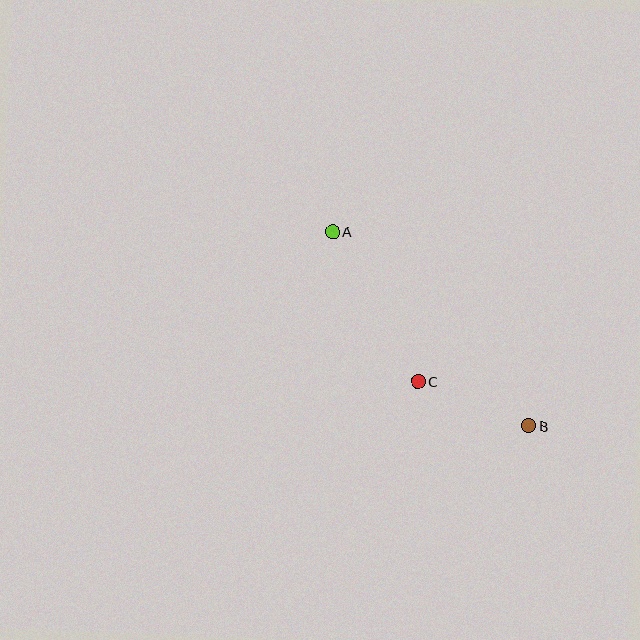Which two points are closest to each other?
Points B and C are closest to each other.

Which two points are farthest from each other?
Points A and B are farthest from each other.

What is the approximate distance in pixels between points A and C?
The distance between A and C is approximately 173 pixels.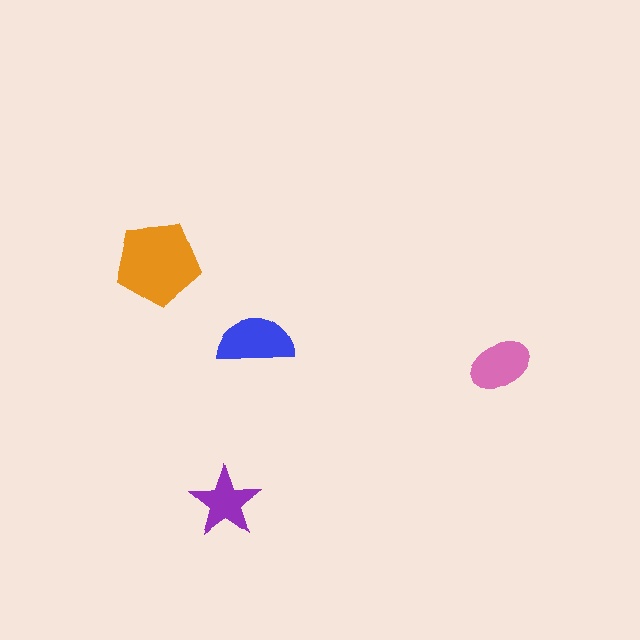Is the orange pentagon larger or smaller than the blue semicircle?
Larger.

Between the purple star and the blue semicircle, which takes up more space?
The blue semicircle.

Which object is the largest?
The orange pentagon.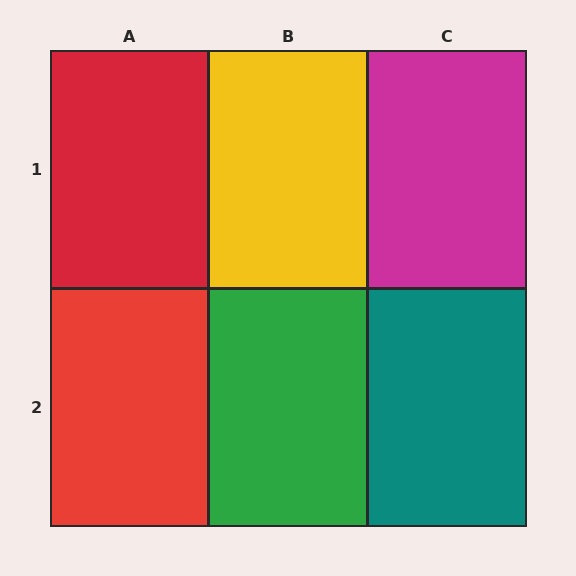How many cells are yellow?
1 cell is yellow.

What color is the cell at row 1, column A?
Red.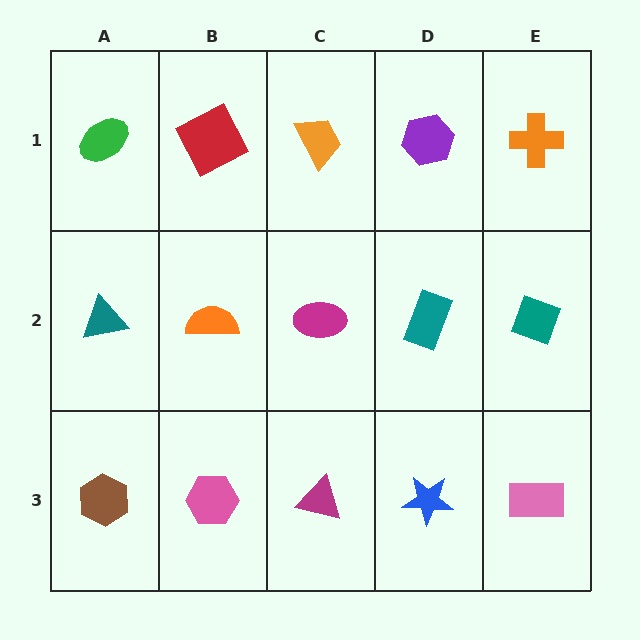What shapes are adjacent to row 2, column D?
A purple hexagon (row 1, column D), a blue star (row 3, column D), a magenta ellipse (row 2, column C), a teal diamond (row 2, column E).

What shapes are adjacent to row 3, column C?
A magenta ellipse (row 2, column C), a pink hexagon (row 3, column B), a blue star (row 3, column D).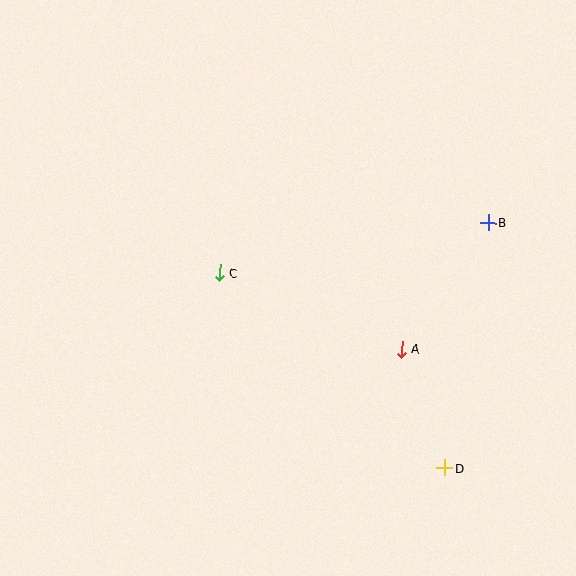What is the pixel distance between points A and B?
The distance between A and B is 153 pixels.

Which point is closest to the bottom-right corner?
Point D is closest to the bottom-right corner.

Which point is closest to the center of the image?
Point C at (219, 273) is closest to the center.